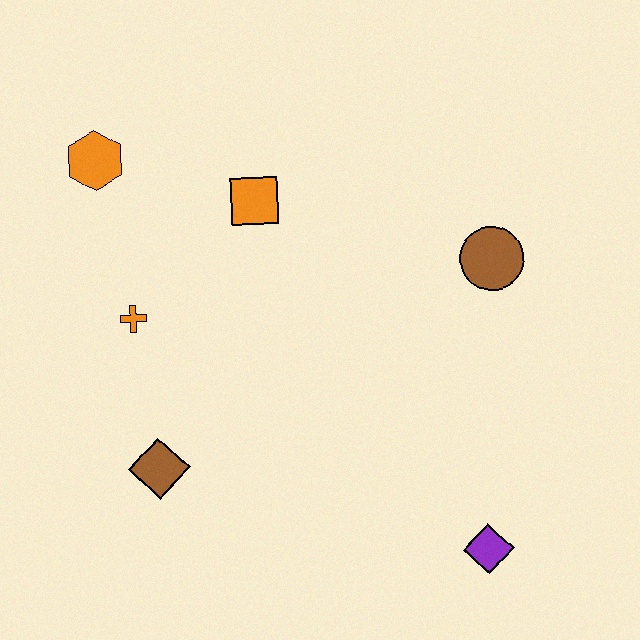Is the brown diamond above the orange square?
No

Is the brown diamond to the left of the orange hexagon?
No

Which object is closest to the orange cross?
The brown diamond is closest to the orange cross.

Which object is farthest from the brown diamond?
The brown circle is farthest from the brown diamond.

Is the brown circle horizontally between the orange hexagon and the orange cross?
No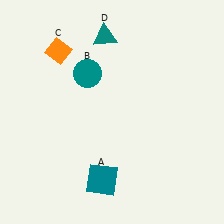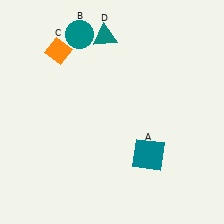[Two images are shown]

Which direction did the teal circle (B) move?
The teal circle (B) moved up.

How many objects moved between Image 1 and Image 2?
2 objects moved between the two images.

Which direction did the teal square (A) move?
The teal square (A) moved right.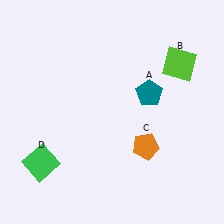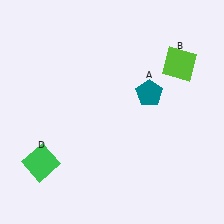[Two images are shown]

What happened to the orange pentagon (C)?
The orange pentagon (C) was removed in Image 2. It was in the bottom-right area of Image 1.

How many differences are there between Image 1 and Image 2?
There is 1 difference between the two images.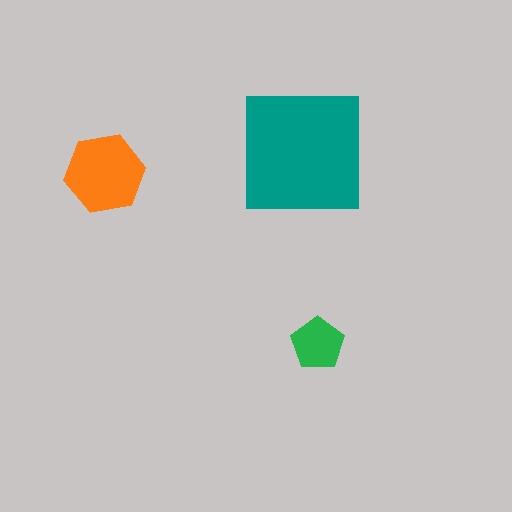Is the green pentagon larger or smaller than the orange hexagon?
Smaller.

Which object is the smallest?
The green pentagon.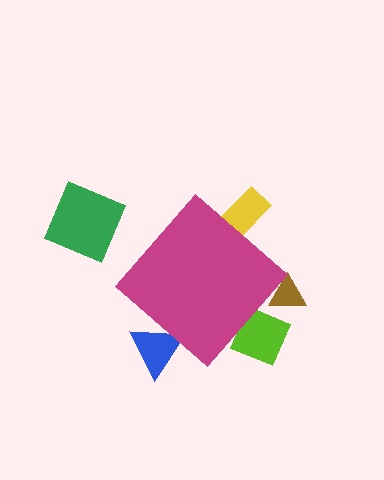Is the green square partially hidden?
No, the green square is fully visible.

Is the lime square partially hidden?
Yes, the lime square is partially hidden behind the magenta diamond.